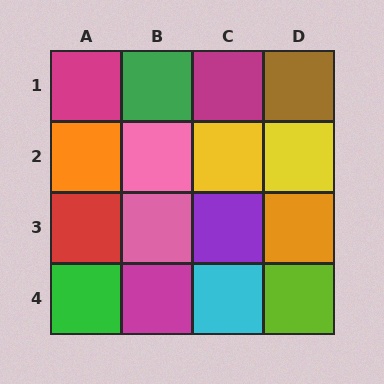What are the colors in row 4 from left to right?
Green, magenta, cyan, lime.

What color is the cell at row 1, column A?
Magenta.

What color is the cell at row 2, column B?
Pink.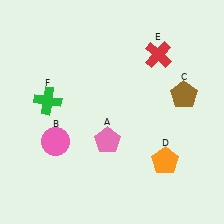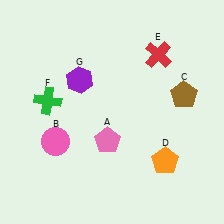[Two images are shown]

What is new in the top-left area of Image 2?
A purple hexagon (G) was added in the top-left area of Image 2.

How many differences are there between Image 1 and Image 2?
There is 1 difference between the two images.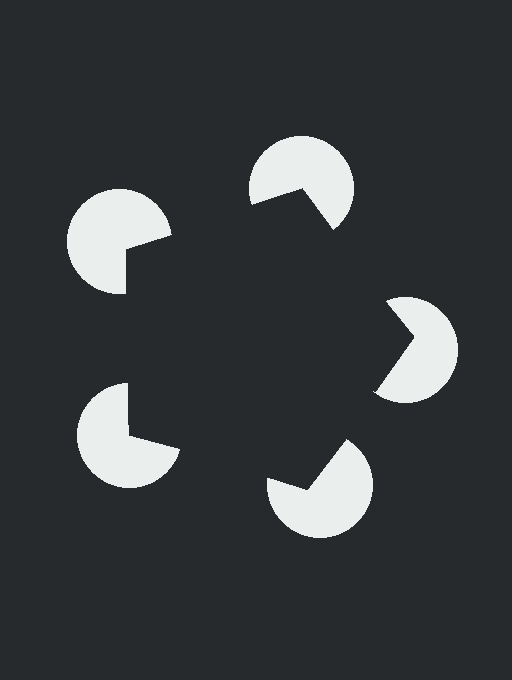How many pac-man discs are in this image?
There are 5 — one at each vertex of the illusory pentagon.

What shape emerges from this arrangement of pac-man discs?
An illusory pentagon — its edges are inferred from the aligned wedge cuts in the pac-man discs, not physically drawn.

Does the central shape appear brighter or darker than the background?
It typically appears slightly darker than the background, even though no actual brightness change is drawn.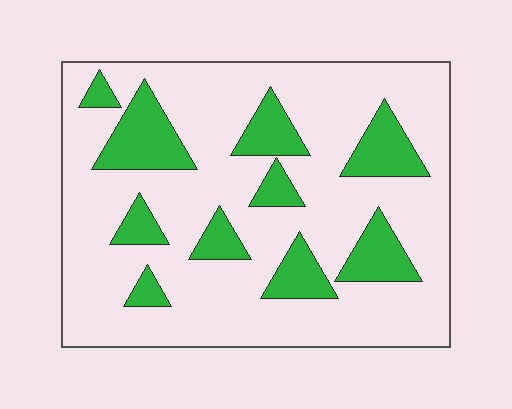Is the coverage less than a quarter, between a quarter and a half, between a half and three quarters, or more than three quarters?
Less than a quarter.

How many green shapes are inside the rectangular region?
10.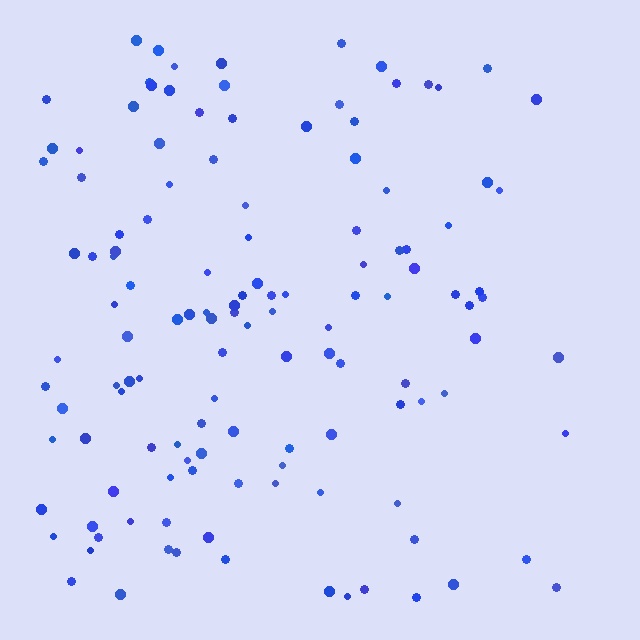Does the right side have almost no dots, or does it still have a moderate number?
Still a moderate number, just noticeably fewer than the left.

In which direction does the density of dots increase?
From right to left, with the left side densest.